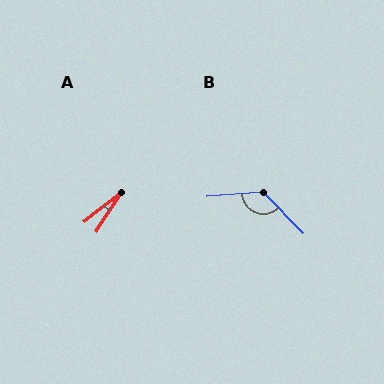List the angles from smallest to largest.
A (19°), B (130°).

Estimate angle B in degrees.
Approximately 130 degrees.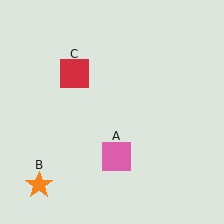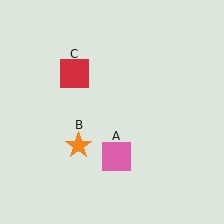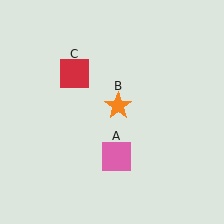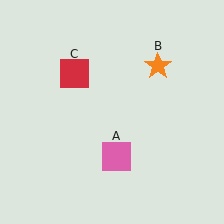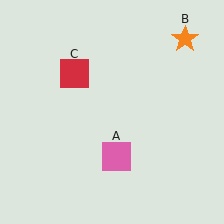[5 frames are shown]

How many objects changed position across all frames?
1 object changed position: orange star (object B).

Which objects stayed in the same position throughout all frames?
Pink square (object A) and red square (object C) remained stationary.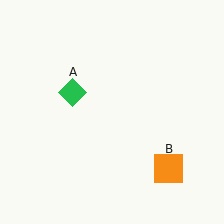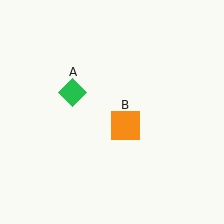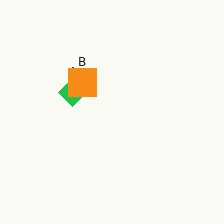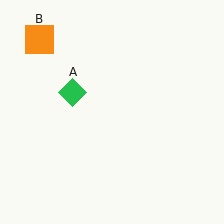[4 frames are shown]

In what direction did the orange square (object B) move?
The orange square (object B) moved up and to the left.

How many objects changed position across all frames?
1 object changed position: orange square (object B).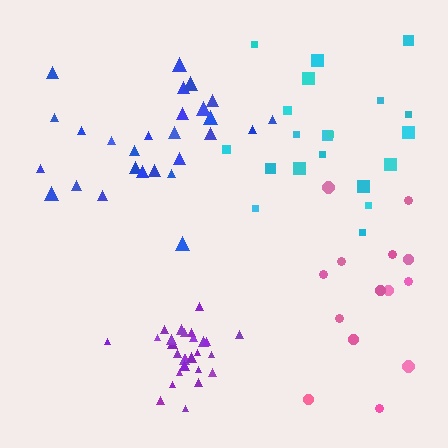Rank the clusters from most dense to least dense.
purple, blue, cyan, pink.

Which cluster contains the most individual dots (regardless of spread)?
Purple (28).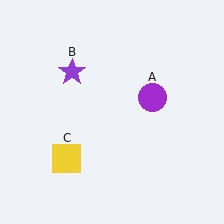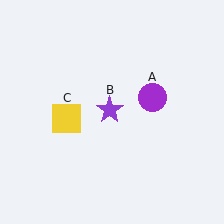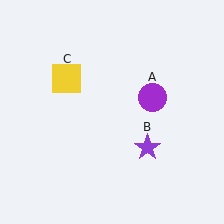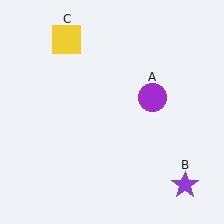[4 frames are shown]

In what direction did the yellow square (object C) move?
The yellow square (object C) moved up.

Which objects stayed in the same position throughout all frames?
Purple circle (object A) remained stationary.